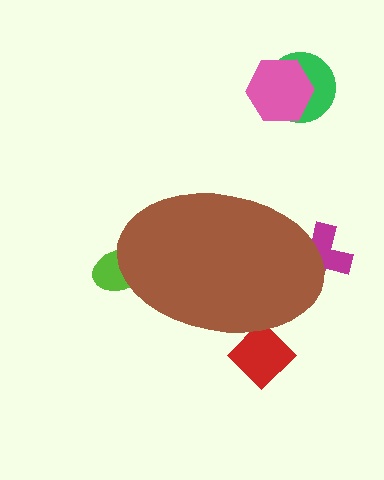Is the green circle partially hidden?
No, the green circle is fully visible.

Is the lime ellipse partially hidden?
Yes, the lime ellipse is partially hidden behind the brown ellipse.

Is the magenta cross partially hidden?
Yes, the magenta cross is partially hidden behind the brown ellipse.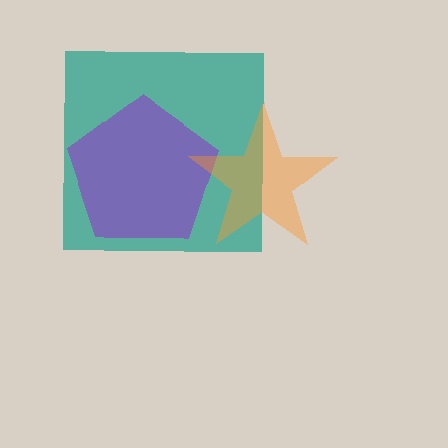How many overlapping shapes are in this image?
There are 3 overlapping shapes in the image.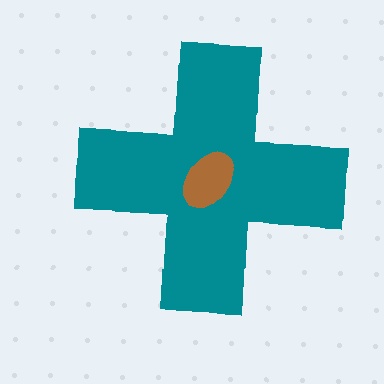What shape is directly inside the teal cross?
The brown ellipse.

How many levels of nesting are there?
2.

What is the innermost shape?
The brown ellipse.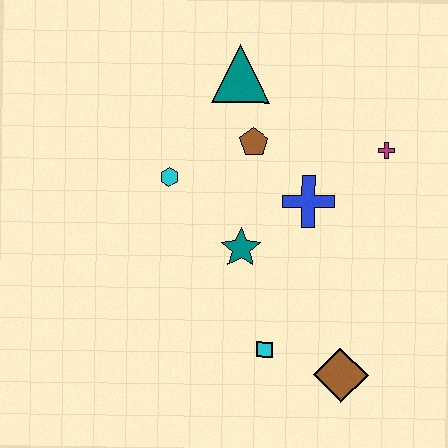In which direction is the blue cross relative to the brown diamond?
The blue cross is above the brown diamond.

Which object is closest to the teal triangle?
The brown pentagon is closest to the teal triangle.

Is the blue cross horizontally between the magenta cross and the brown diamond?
No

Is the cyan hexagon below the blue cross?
No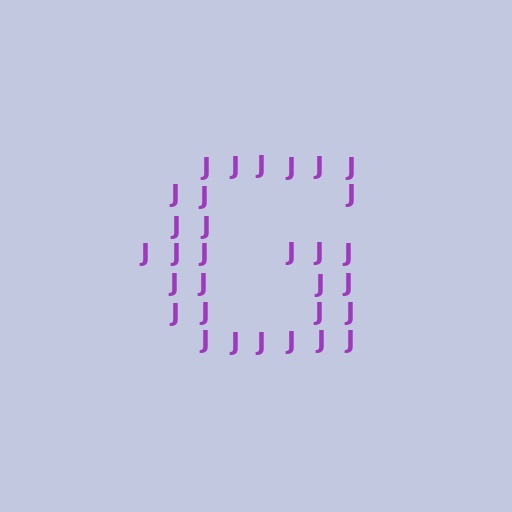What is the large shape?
The large shape is the letter G.